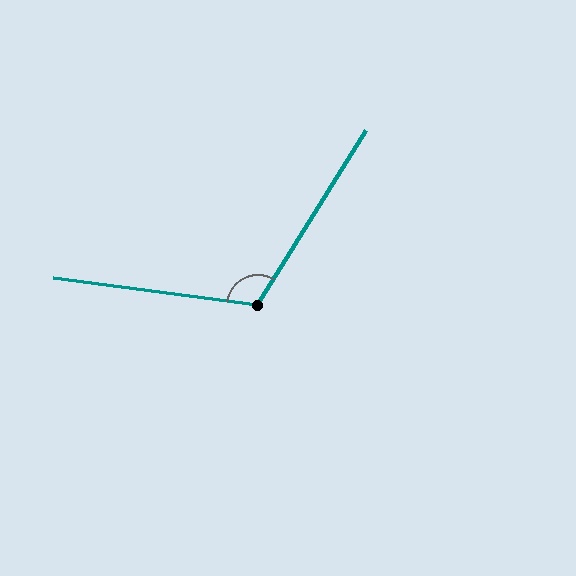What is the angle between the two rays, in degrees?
Approximately 114 degrees.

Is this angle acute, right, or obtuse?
It is obtuse.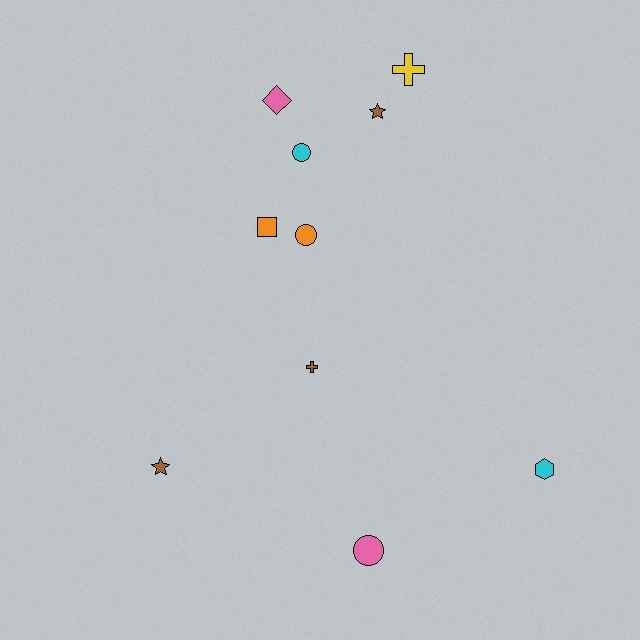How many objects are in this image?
There are 10 objects.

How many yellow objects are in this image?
There is 1 yellow object.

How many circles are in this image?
There are 3 circles.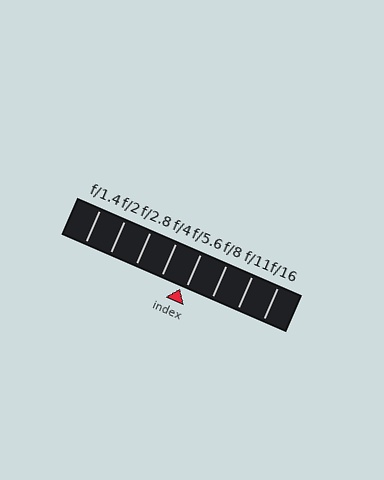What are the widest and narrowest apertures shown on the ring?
The widest aperture shown is f/1.4 and the narrowest is f/16.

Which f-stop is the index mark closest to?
The index mark is closest to f/5.6.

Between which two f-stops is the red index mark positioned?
The index mark is between f/4 and f/5.6.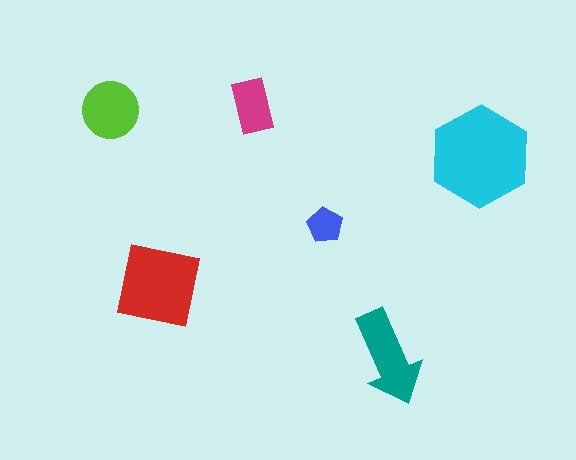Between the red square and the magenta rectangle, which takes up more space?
The red square.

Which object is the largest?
The cyan hexagon.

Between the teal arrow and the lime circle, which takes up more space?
The teal arrow.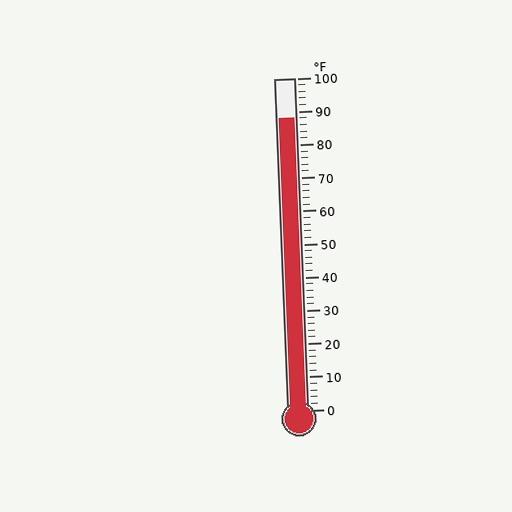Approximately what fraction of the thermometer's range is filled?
The thermometer is filled to approximately 90% of its range.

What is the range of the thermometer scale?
The thermometer scale ranges from 0°F to 100°F.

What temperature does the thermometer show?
The thermometer shows approximately 88°F.